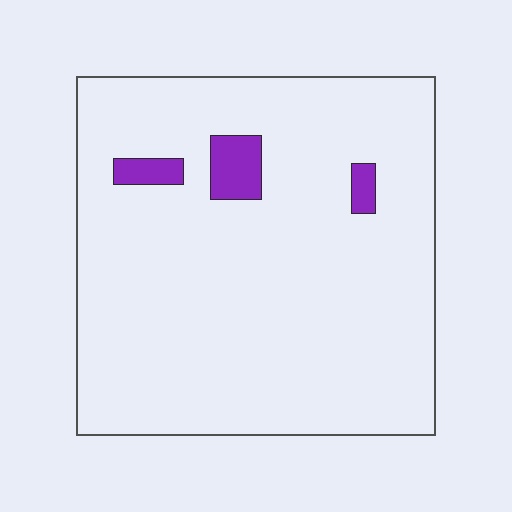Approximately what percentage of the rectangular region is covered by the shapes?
Approximately 5%.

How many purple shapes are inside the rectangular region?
3.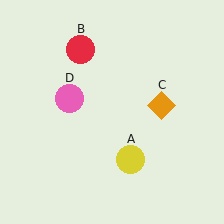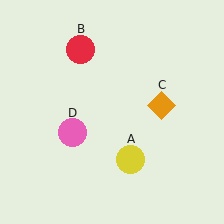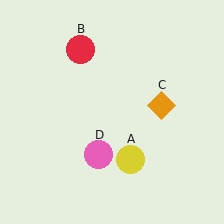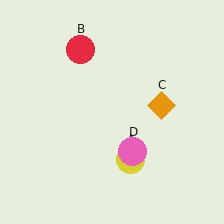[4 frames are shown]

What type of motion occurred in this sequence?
The pink circle (object D) rotated counterclockwise around the center of the scene.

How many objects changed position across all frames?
1 object changed position: pink circle (object D).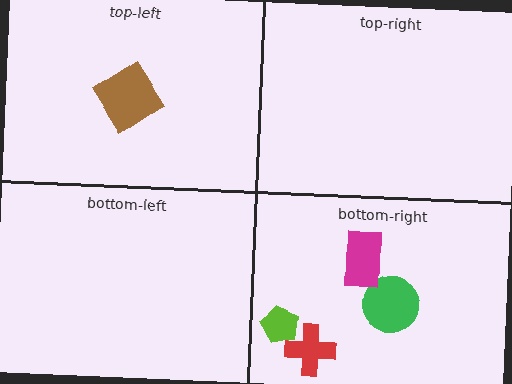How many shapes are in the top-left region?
1.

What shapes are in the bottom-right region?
The red cross, the green circle, the magenta rectangle, the lime pentagon.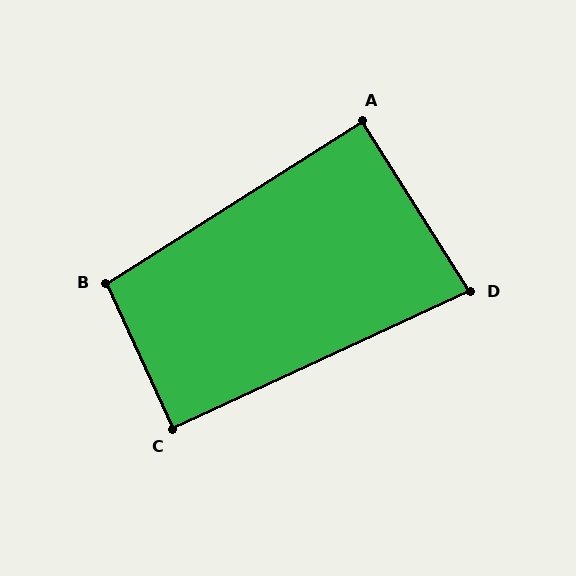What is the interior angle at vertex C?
Approximately 90 degrees (approximately right).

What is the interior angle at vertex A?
Approximately 90 degrees (approximately right).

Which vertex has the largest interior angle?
B, at approximately 98 degrees.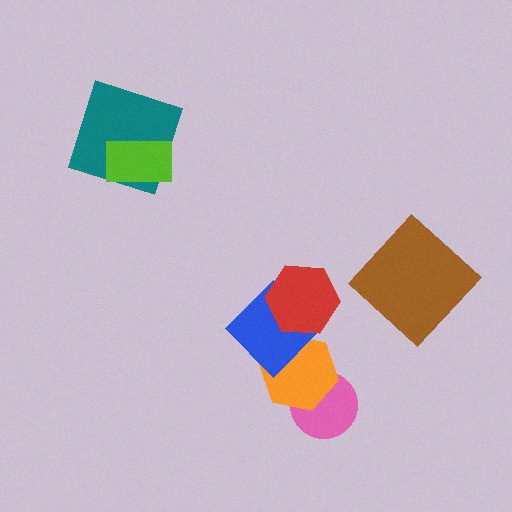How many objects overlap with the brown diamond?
0 objects overlap with the brown diamond.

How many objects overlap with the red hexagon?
1 object overlaps with the red hexagon.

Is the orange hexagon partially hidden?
Yes, it is partially covered by another shape.